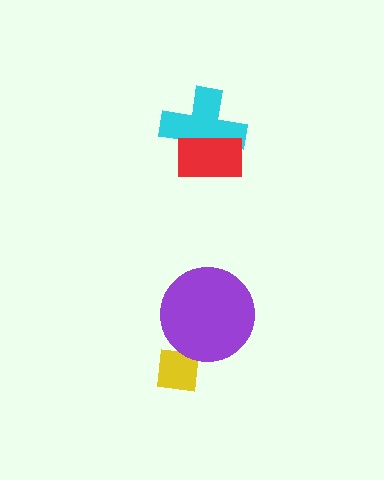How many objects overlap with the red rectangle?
1 object overlaps with the red rectangle.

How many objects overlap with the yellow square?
1 object overlaps with the yellow square.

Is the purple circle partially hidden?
No, no other shape covers it.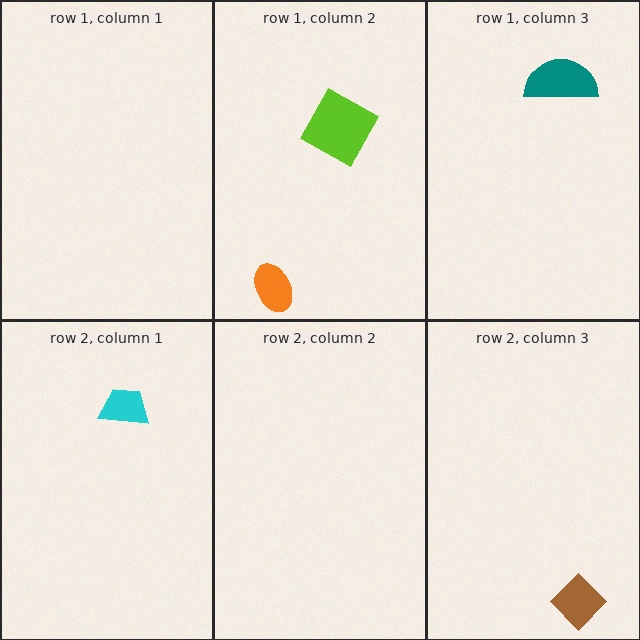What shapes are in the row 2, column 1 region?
The cyan trapezoid.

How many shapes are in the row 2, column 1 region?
1.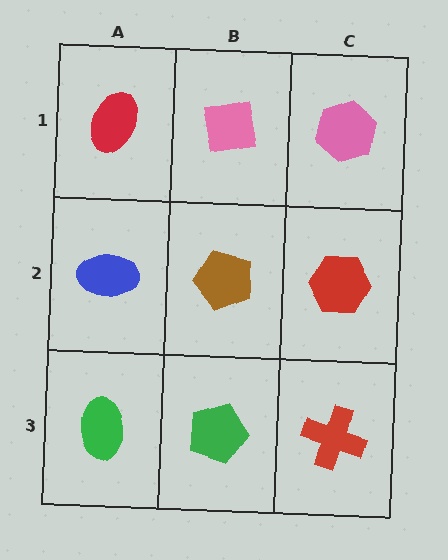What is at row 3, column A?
A green ellipse.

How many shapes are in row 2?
3 shapes.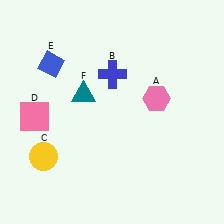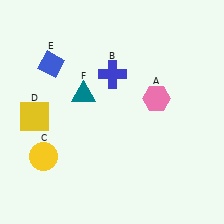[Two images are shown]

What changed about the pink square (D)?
In Image 1, D is pink. In Image 2, it changed to yellow.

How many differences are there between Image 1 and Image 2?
There is 1 difference between the two images.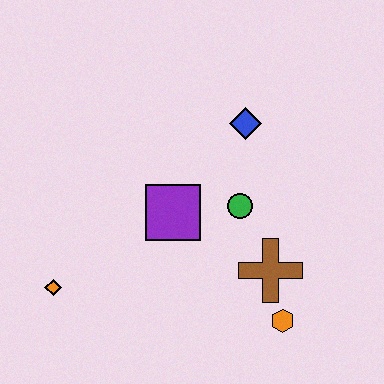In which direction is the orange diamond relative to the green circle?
The orange diamond is to the left of the green circle.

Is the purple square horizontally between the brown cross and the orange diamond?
Yes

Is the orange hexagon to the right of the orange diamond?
Yes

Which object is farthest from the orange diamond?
The blue diamond is farthest from the orange diamond.